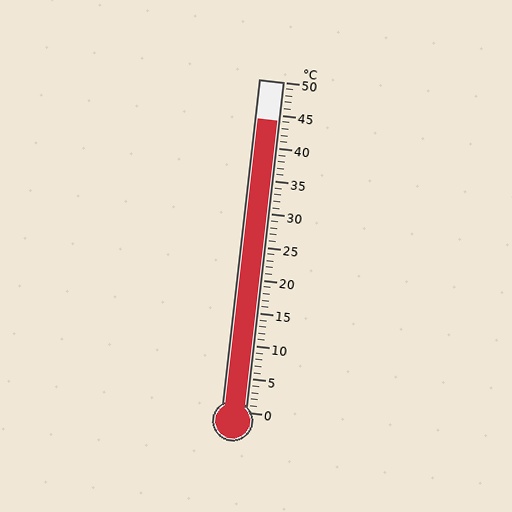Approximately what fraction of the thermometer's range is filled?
The thermometer is filled to approximately 90% of its range.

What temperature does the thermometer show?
The thermometer shows approximately 44°C.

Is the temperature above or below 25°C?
The temperature is above 25°C.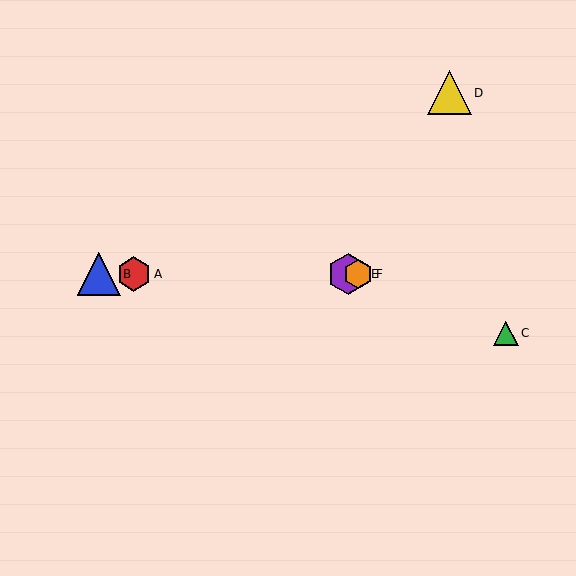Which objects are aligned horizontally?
Objects A, B, E, F are aligned horizontally.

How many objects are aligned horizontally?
4 objects (A, B, E, F) are aligned horizontally.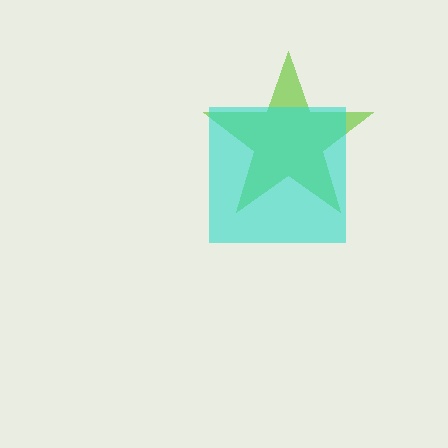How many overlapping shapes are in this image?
There are 2 overlapping shapes in the image.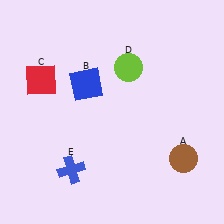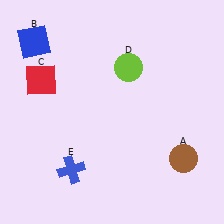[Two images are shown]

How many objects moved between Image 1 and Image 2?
1 object moved between the two images.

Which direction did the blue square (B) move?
The blue square (B) moved left.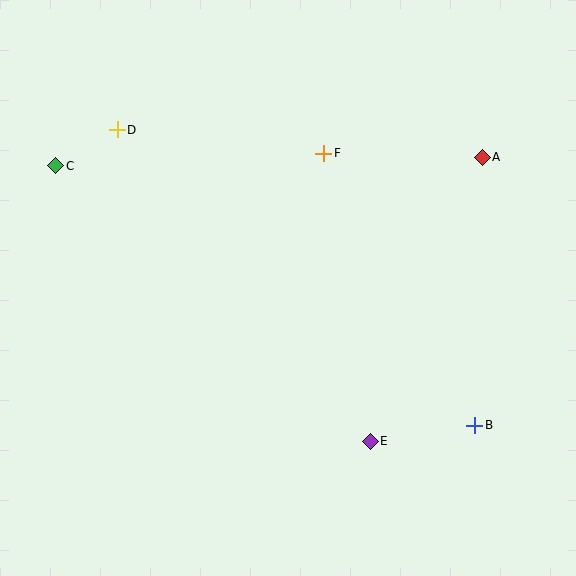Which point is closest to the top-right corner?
Point A is closest to the top-right corner.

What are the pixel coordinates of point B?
Point B is at (475, 425).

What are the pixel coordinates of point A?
Point A is at (482, 157).